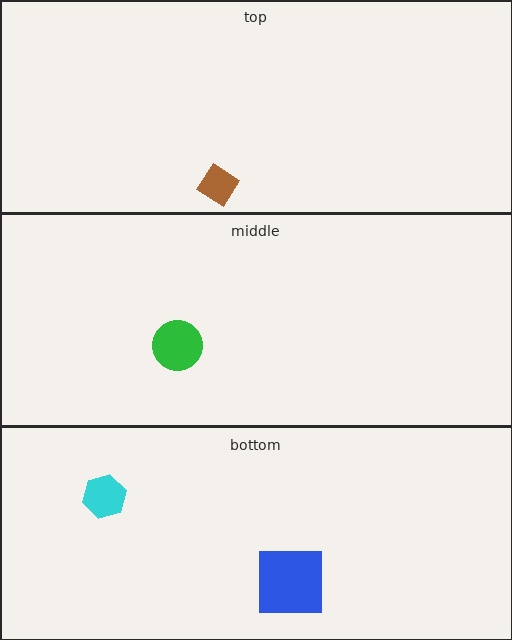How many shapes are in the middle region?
1.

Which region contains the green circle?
The middle region.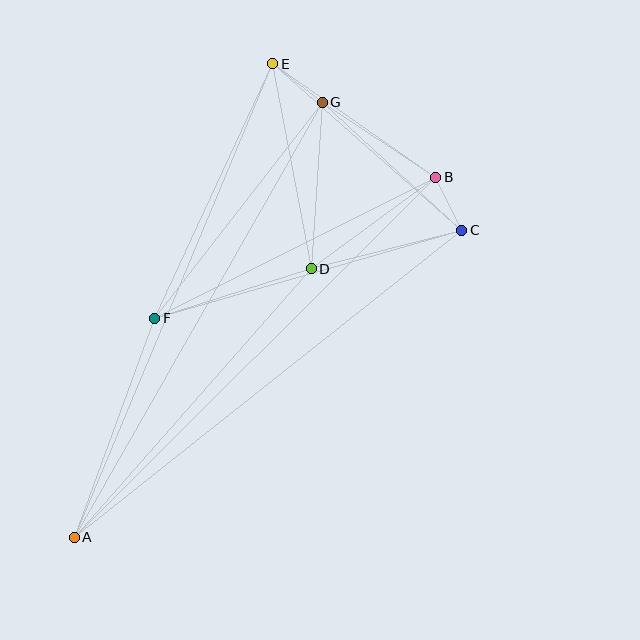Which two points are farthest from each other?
Points A and E are farthest from each other.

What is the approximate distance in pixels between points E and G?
The distance between E and G is approximately 63 pixels.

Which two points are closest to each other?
Points B and C are closest to each other.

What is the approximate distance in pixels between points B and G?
The distance between B and G is approximately 136 pixels.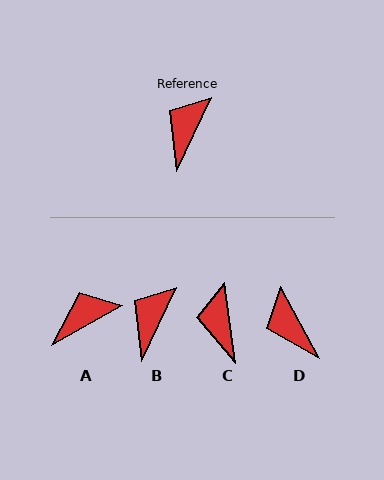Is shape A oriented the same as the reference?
No, it is off by about 34 degrees.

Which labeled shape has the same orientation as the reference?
B.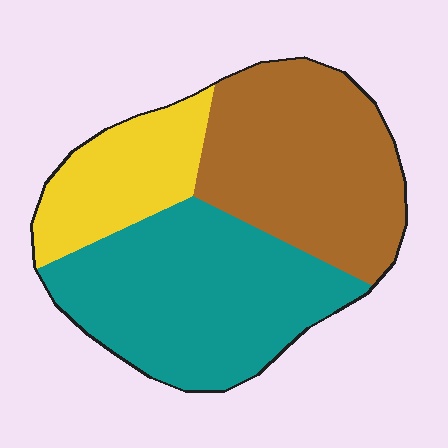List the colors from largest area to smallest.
From largest to smallest: teal, brown, yellow.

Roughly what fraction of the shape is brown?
Brown covers roughly 40% of the shape.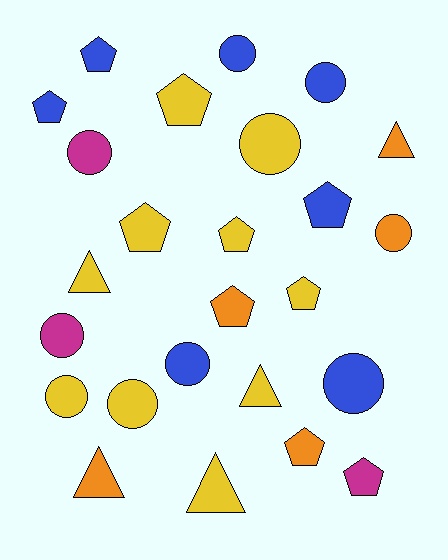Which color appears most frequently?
Yellow, with 10 objects.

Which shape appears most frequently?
Circle, with 10 objects.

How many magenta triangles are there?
There are no magenta triangles.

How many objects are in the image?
There are 25 objects.